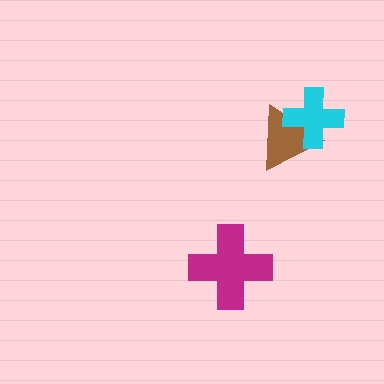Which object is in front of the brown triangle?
The cyan cross is in front of the brown triangle.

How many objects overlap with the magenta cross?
0 objects overlap with the magenta cross.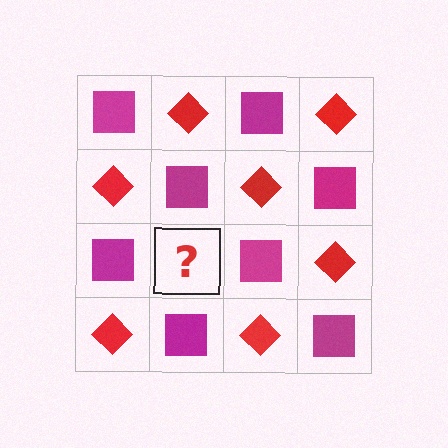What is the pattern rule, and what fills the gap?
The rule is that it alternates magenta square and red diamond in a checkerboard pattern. The gap should be filled with a red diamond.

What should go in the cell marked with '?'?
The missing cell should contain a red diamond.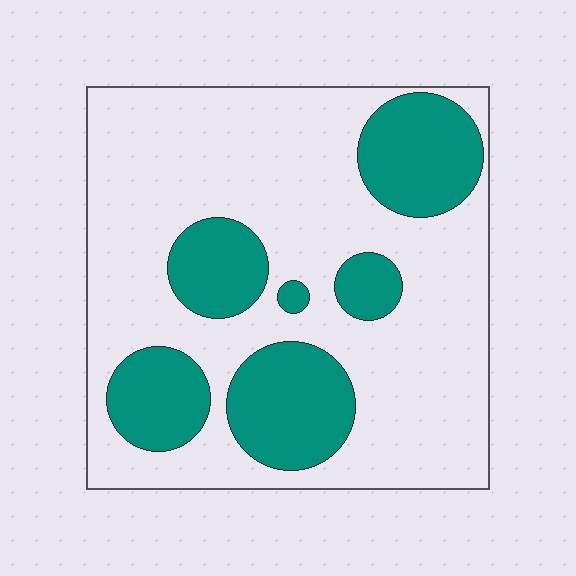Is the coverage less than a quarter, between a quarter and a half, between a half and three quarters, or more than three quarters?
Between a quarter and a half.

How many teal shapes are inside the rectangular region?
6.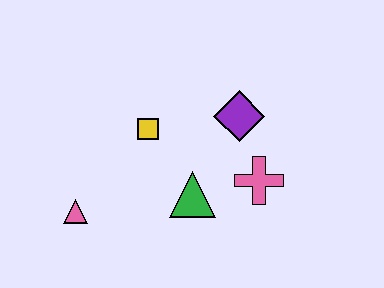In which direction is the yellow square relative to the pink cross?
The yellow square is to the left of the pink cross.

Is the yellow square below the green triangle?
No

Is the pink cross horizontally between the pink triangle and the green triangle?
No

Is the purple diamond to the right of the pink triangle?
Yes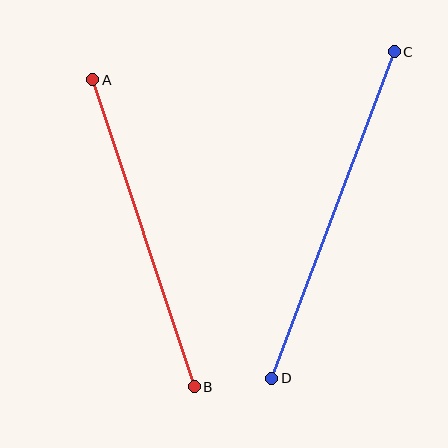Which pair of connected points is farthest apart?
Points C and D are farthest apart.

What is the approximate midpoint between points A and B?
The midpoint is at approximately (143, 233) pixels.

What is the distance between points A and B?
The distance is approximately 324 pixels.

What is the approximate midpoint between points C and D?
The midpoint is at approximately (333, 215) pixels.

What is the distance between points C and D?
The distance is approximately 349 pixels.